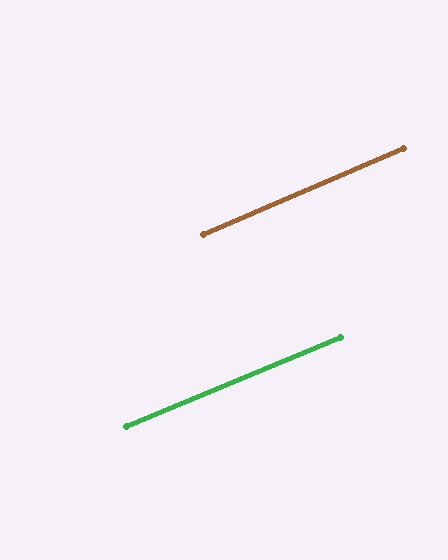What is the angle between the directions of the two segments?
Approximately 1 degree.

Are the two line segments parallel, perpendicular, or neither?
Parallel — their directions differ by only 0.6°.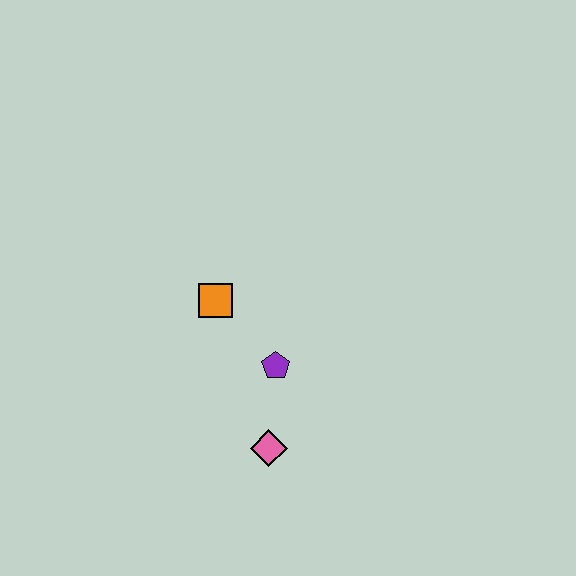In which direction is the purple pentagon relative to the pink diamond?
The purple pentagon is above the pink diamond.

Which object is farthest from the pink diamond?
The orange square is farthest from the pink diamond.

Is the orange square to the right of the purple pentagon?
No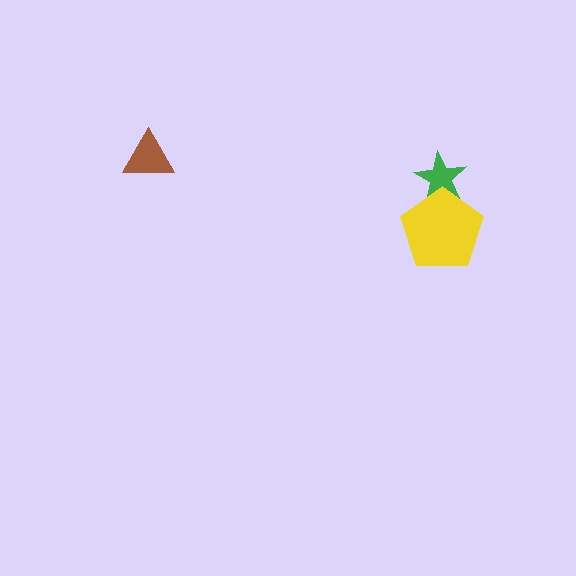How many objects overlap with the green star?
1 object overlaps with the green star.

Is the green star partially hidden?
Yes, it is partially covered by another shape.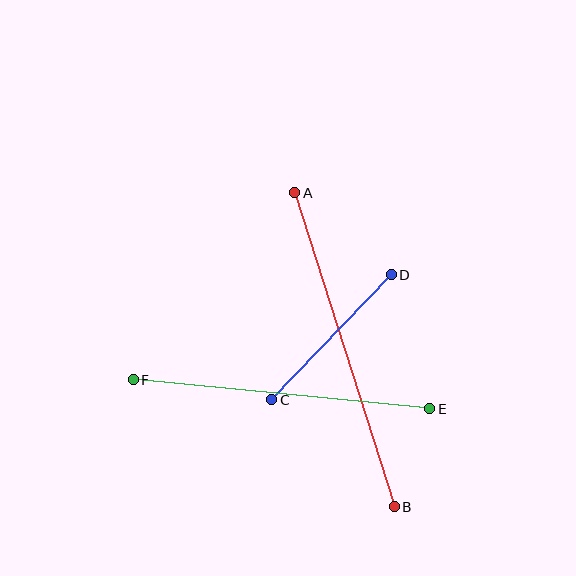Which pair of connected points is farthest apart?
Points A and B are farthest apart.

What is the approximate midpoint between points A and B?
The midpoint is at approximately (345, 350) pixels.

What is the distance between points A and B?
The distance is approximately 329 pixels.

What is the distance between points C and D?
The distance is approximately 173 pixels.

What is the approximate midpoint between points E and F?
The midpoint is at approximately (282, 394) pixels.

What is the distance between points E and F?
The distance is approximately 298 pixels.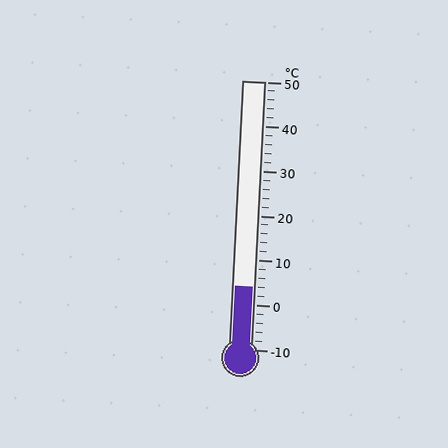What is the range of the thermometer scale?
The thermometer scale ranges from -10°C to 50°C.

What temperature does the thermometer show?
The thermometer shows approximately 4°C.